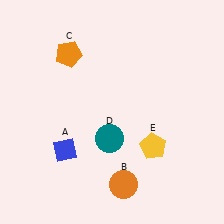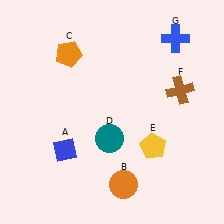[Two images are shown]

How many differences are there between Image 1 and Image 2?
There are 2 differences between the two images.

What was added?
A brown cross (F), a blue cross (G) were added in Image 2.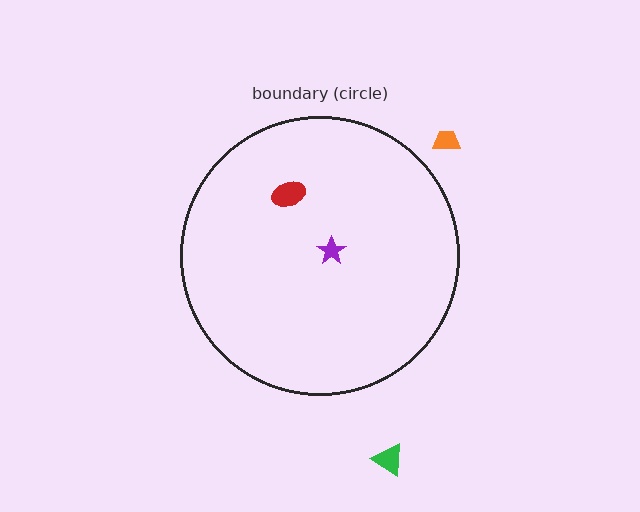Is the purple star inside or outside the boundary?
Inside.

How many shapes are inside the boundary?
2 inside, 2 outside.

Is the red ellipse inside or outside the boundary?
Inside.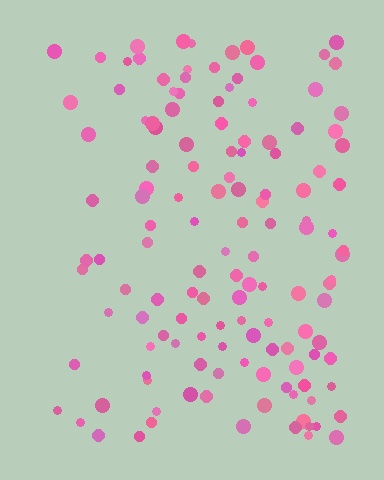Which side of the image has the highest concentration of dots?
The right.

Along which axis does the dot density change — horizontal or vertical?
Horizontal.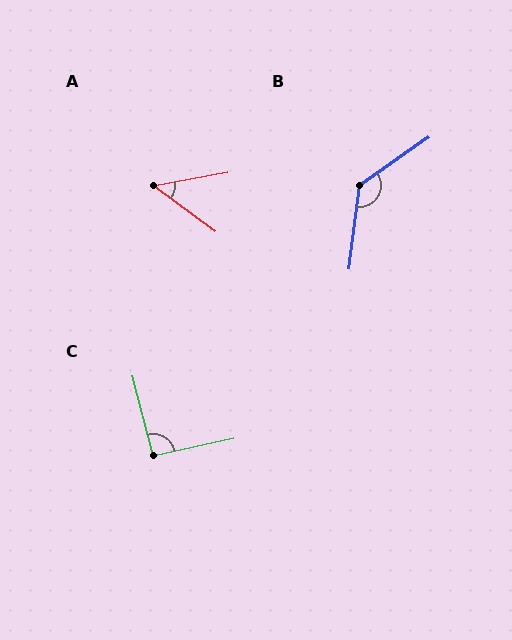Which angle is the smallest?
A, at approximately 47 degrees.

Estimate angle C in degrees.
Approximately 92 degrees.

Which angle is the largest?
B, at approximately 132 degrees.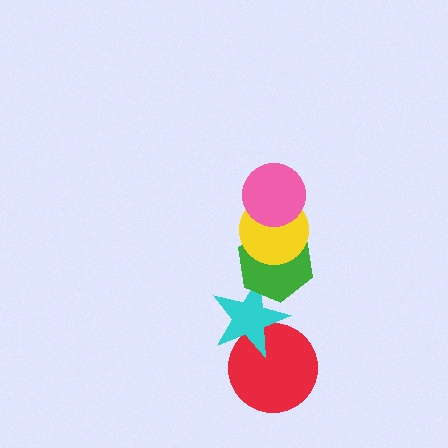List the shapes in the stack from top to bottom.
From top to bottom: the pink circle, the yellow circle, the green hexagon, the cyan star, the red circle.